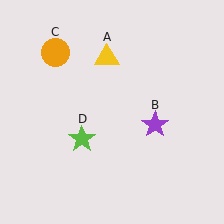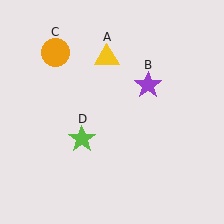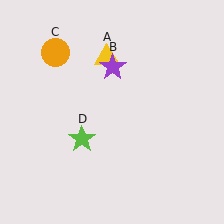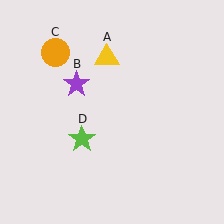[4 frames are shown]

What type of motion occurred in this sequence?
The purple star (object B) rotated counterclockwise around the center of the scene.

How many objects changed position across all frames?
1 object changed position: purple star (object B).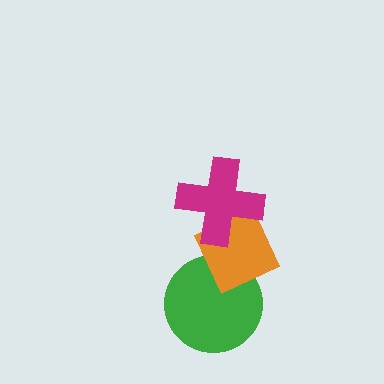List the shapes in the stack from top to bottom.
From top to bottom: the magenta cross, the orange diamond, the green circle.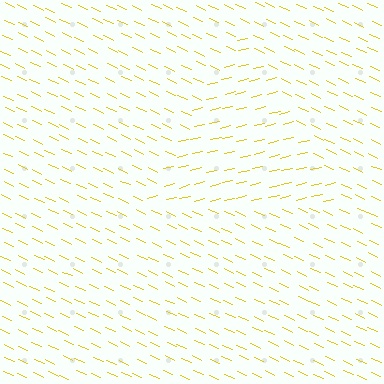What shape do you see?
I see a triangle.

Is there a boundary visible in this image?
Yes, there is a texture boundary formed by a change in line orientation.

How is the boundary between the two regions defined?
The boundary is defined purely by a change in line orientation (approximately 39 degrees difference). All lines are the same color and thickness.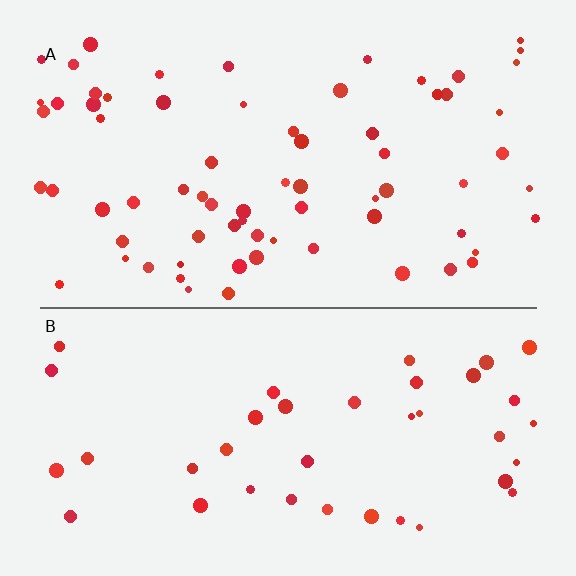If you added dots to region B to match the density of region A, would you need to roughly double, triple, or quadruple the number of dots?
Approximately double.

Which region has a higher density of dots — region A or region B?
A (the top).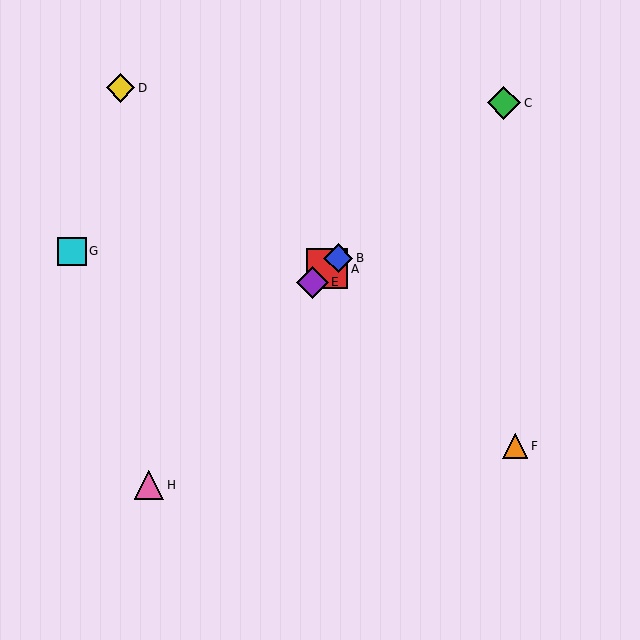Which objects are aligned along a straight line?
Objects A, B, C, E are aligned along a straight line.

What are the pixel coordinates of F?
Object F is at (515, 446).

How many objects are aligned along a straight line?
4 objects (A, B, C, E) are aligned along a straight line.